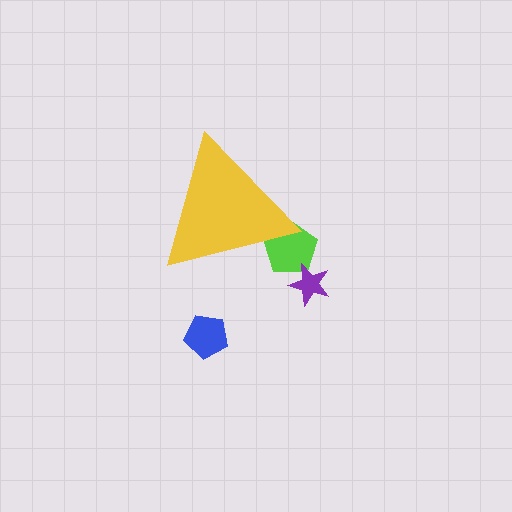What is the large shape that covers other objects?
A yellow triangle.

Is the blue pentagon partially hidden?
No, the blue pentagon is fully visible.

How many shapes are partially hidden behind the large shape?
1 shape is partially hidden.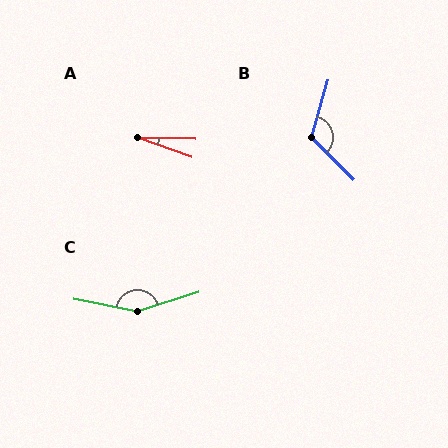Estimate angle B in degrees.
Approximately 119 degrees.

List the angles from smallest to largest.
A (18°), B (119°), C (151°).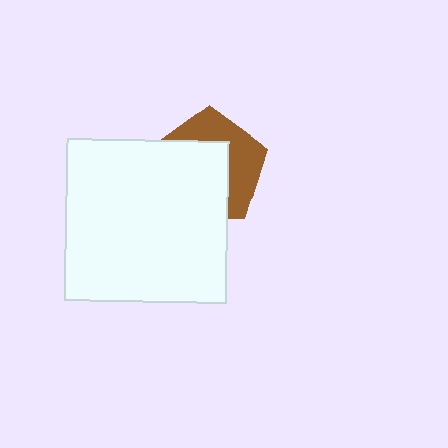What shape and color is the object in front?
The object in front is a white square.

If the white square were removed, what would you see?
You would see the complete brown pentagon.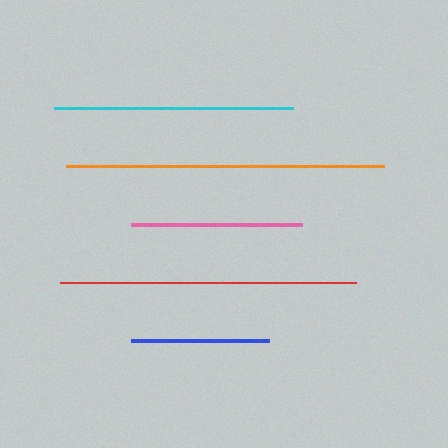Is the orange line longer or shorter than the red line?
The orange line is longer than the red line.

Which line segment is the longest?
The orange line is the longest at approximately 318 pixels.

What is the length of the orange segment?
The orange segment is approximately 318 pixels long.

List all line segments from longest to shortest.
From longest to shortest: orange, red, cyan, pink, blue.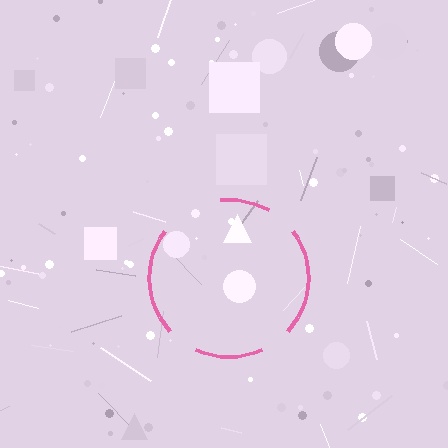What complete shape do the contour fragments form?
The contour fragments form a circle.